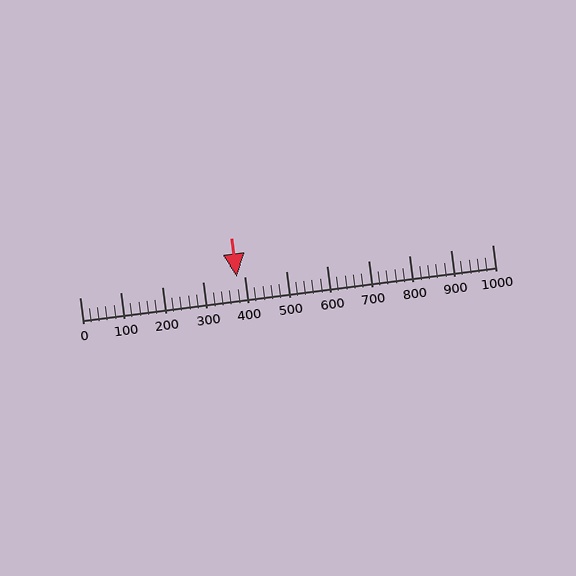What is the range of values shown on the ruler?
The ruler shows values from 0 to 1000.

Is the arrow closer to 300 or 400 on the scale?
The arrow is closer to 400.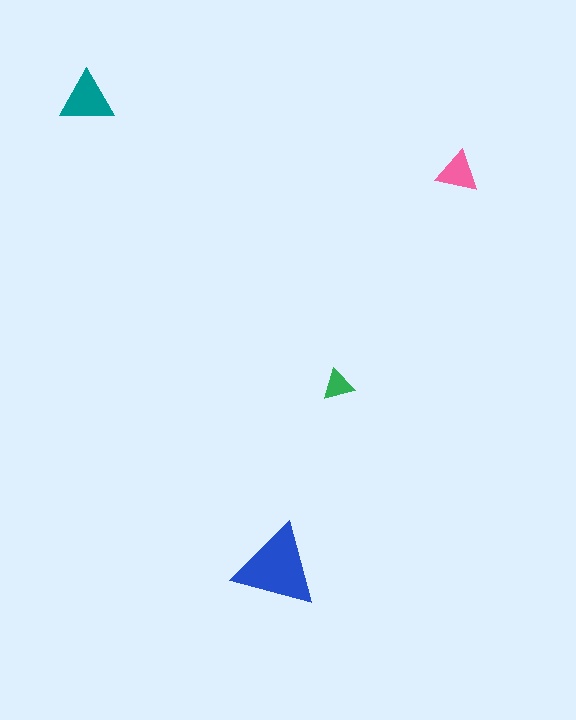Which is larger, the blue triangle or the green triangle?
The blue one.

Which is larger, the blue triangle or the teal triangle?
The blue one.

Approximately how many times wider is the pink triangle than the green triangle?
About 1.5 times wider.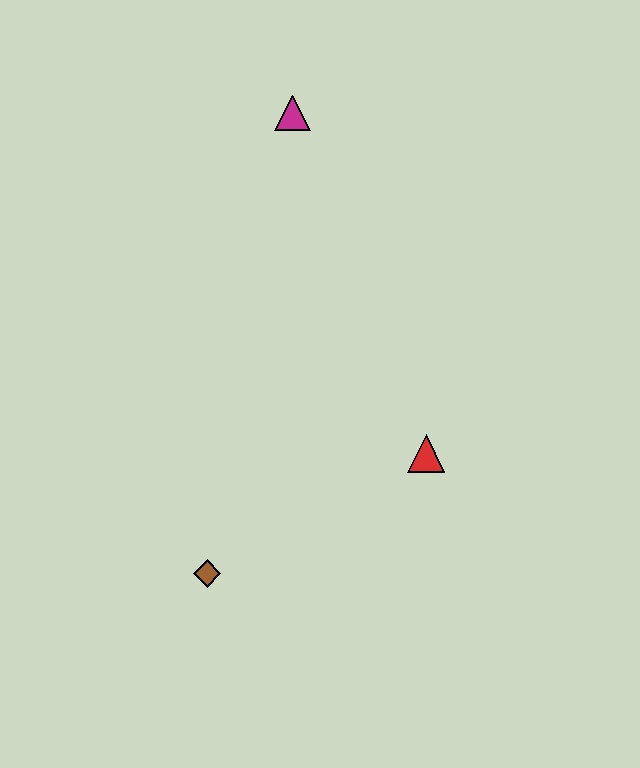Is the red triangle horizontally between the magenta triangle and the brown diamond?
No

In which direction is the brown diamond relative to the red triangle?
The brown diamond is to the left of the red triangle.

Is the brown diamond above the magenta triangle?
No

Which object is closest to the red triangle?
The brown diamond is closest to the red triangle.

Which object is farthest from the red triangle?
The magenta triangle is farthest from the red triangle.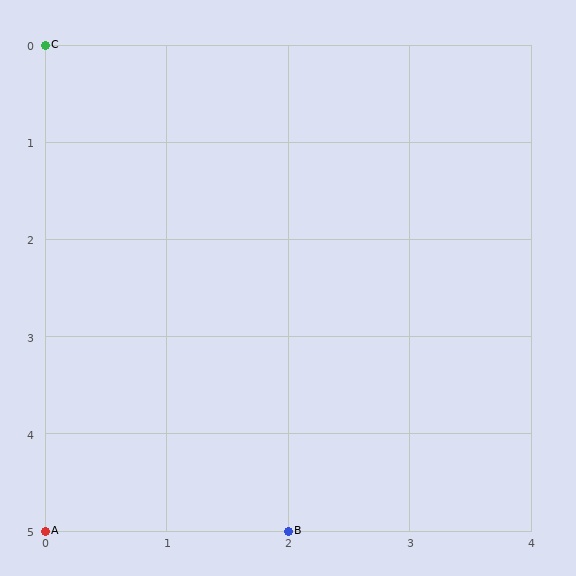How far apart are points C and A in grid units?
Points C and A are 5 rows apart.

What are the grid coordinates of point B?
Point B is at grid coordinates (2, 5).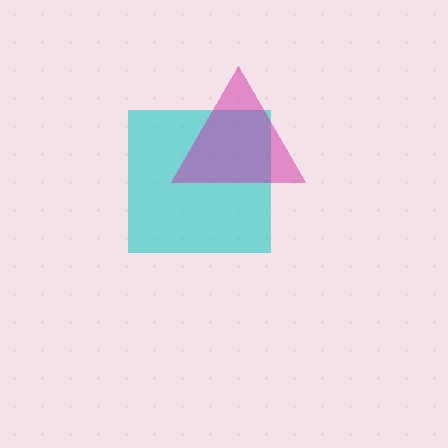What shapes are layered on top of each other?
The layered shapes are: a cyan square, a magenta triangle.